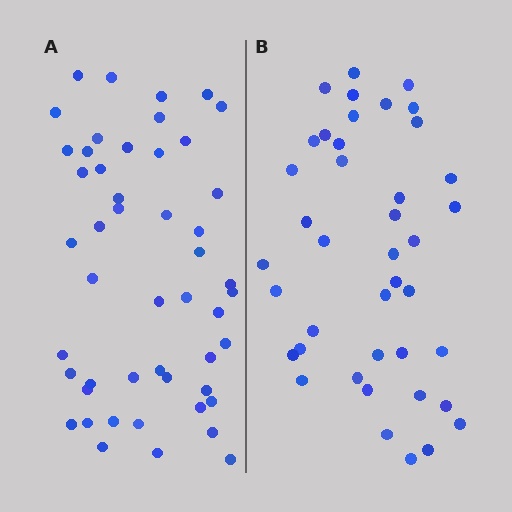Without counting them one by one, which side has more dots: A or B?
Region A (the left region) has more dots.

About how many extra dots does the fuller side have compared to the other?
Region A has roughly 8 or so more dots than region B.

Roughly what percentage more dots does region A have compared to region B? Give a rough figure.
About 20% more.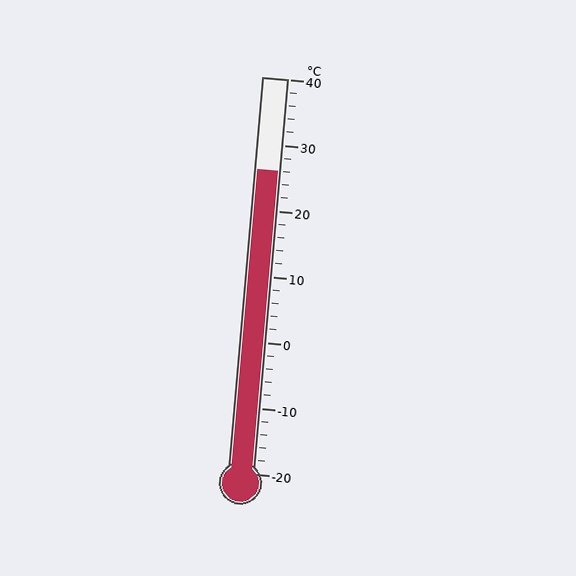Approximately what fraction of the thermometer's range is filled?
The thermometer is filled to approximately 75% of its range.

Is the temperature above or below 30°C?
The temperature is below 30°C.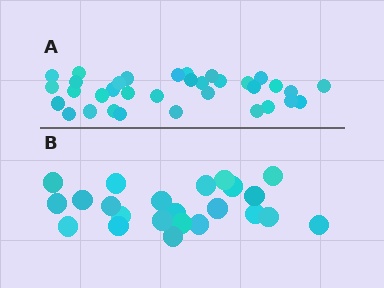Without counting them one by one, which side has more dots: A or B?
Region A (the top region) has more dots.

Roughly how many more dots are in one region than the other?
Region A has roughly 12 or so more dots than region B.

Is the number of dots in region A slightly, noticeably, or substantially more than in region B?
Region A has substantially more. The ratio is roughly 1.5 to 1.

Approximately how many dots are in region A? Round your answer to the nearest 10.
About 30 dots. (The exact count is 34, which rounds to 30.)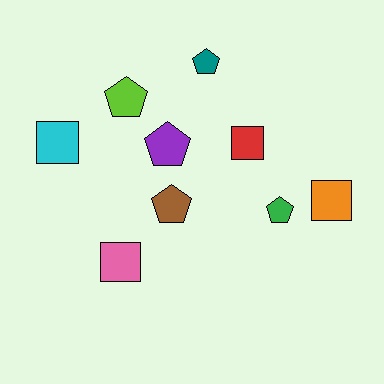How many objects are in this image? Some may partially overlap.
There are 9 objects.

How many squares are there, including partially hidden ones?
There are 4 squares.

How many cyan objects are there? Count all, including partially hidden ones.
There is 1 cyan object.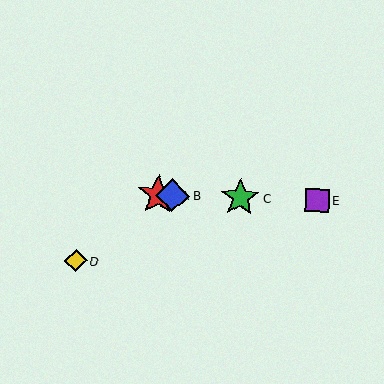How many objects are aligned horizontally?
4 objects (A, B, C, E) are aligned horizontally.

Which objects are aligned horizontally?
Objects A, B, C, E are aligned horizontally.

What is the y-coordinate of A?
Object A is at y≈195.